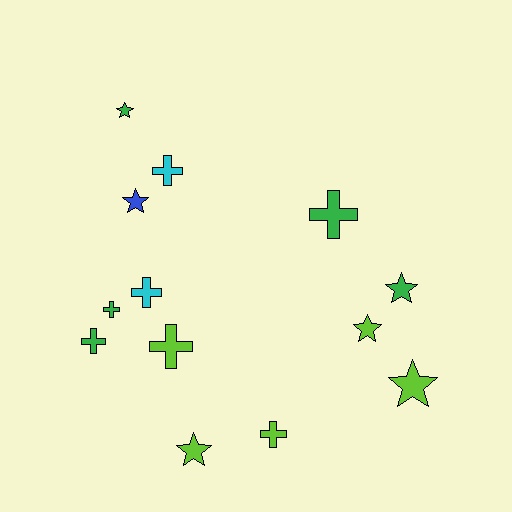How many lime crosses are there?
There are 2 lime crosses.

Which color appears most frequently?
Lime, with 5 objects.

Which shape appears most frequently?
Cross, with 7 objects.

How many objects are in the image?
There are 13 objects.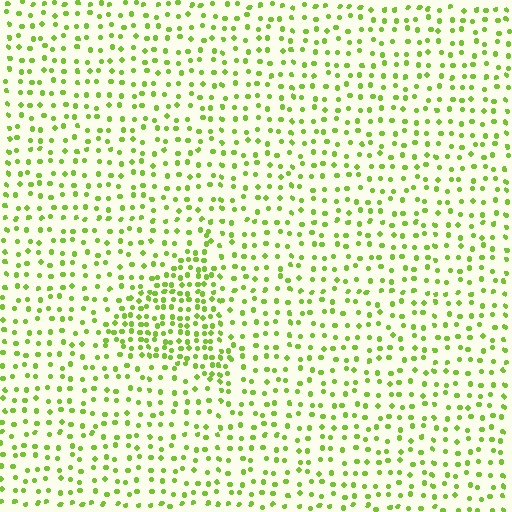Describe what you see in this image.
The image contains small lime elements arranged at two different densities. A triangle-shaped region is visible where the elements are more densely packed than the surrounding area.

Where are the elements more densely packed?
The elements are more densely packed inside the triangle boundary.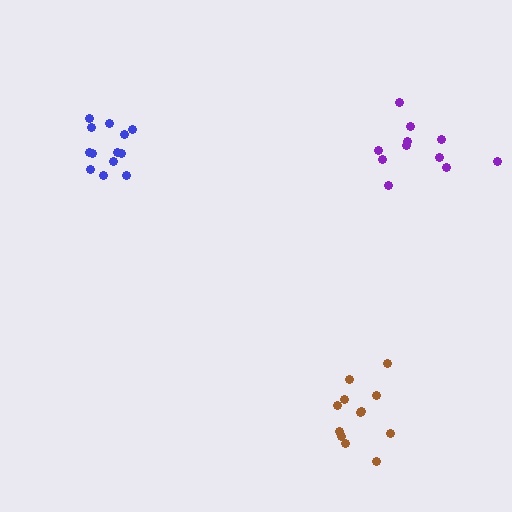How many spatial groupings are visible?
There are 3 spatial groupings.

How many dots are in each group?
Group 1: 13 dots, Group 2: 12 dots, Group 3: 11 dots (36 total).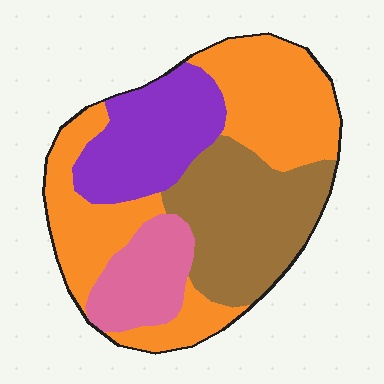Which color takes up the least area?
Pink, at roughly 15%.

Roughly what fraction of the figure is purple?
Purple takes up about one fifth (1/5) of the figure.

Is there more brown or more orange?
Orange.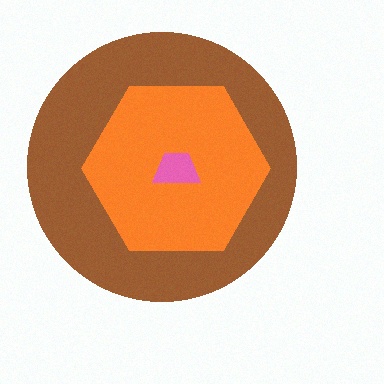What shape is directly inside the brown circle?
The orange hexagon.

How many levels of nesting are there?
3.